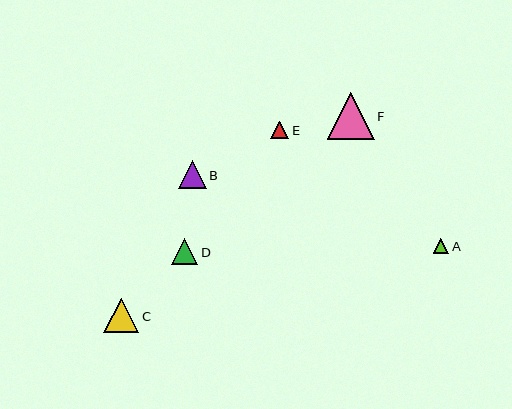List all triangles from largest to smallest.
From largest to smallest: F, C, B, D, E, A.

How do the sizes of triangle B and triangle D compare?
Triangle B and triangle D are approximately the same size.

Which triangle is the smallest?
Triangle A is the smallest with a size of approximately 15 pixels.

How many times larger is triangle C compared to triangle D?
Triangle C is approximately 1.3 times the size of triangle D.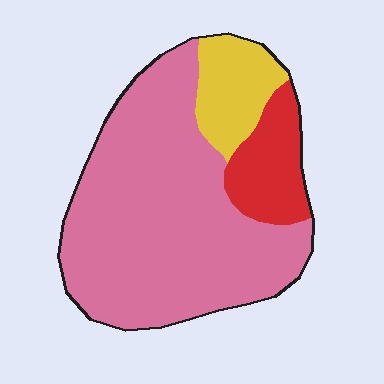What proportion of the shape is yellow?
Yellow takes up about one eighth (1/8) of the shape.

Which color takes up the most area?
Pink, at roughly 70%.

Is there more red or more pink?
Pink.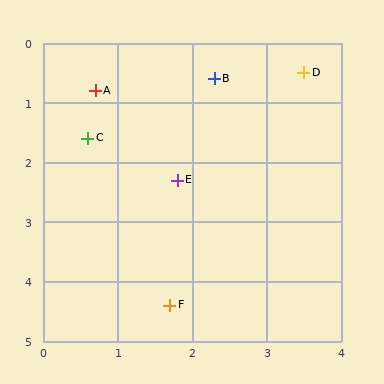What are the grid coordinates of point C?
Point C is at approximately (0.6, 1.6).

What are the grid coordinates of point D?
Point D is at approximately (3.5, 0.5).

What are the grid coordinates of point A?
Point A is at approximately (0.7, 0.8).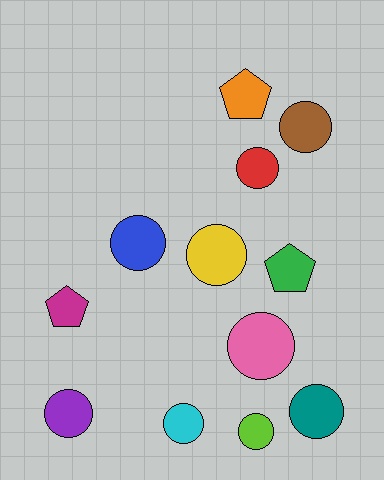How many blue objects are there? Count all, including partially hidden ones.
There is 1 blue object.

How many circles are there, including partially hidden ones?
There are 9 circles.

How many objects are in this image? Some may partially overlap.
There are 12 objects.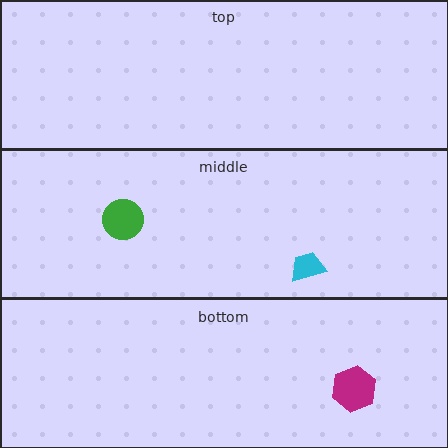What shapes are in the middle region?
The green circle, the cyan trapezoid.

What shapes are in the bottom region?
The magenta hexagon.